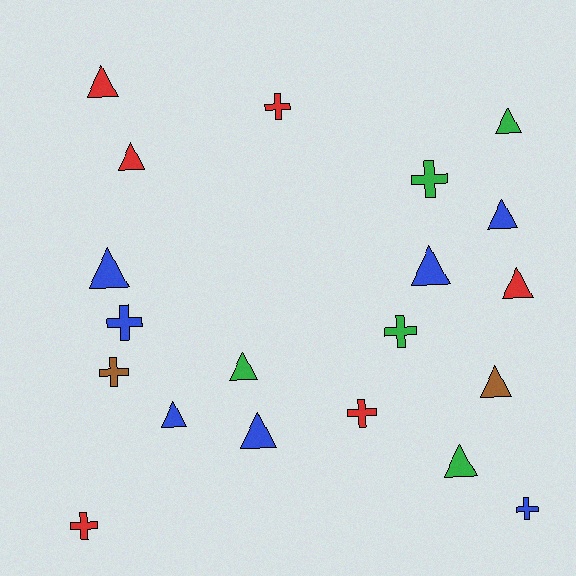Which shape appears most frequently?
Triangle, with 12 objects.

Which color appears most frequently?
Blue, with 7 objects.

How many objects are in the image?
There are 20 objects.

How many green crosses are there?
There are 2 green crosses.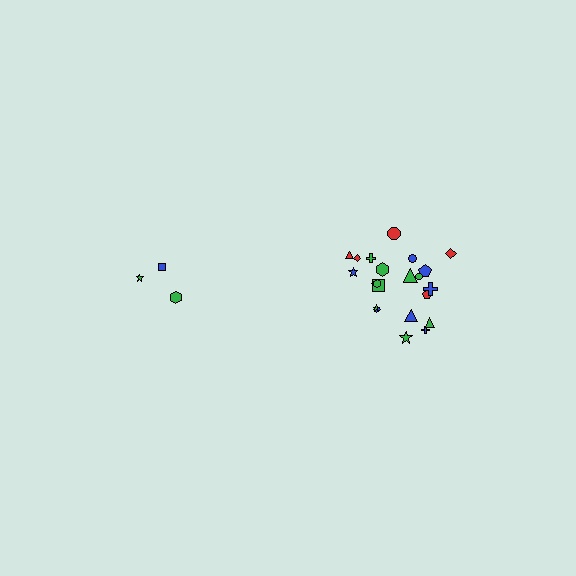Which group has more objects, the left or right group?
The right group.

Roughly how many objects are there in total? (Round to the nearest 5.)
Roughly 25 objects in total.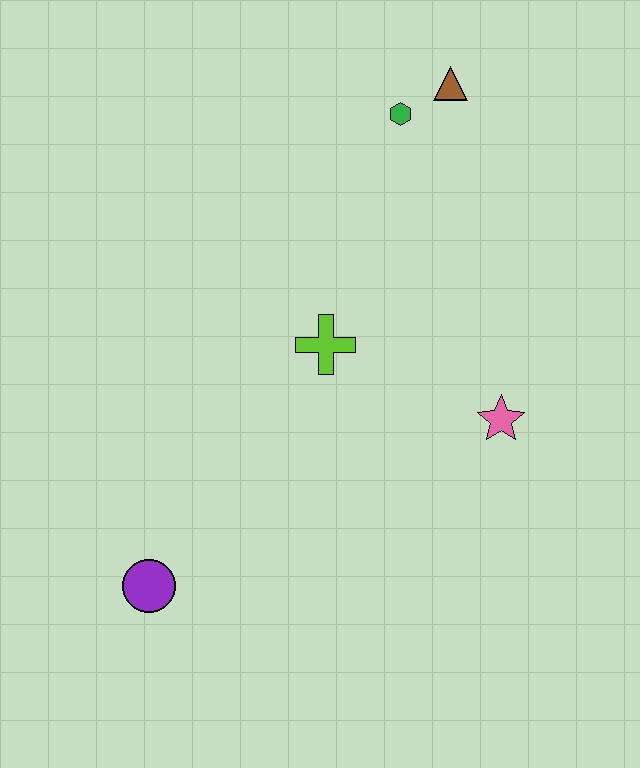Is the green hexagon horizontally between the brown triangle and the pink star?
No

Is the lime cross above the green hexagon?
No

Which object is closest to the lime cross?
The pink star is closest to the lime cross.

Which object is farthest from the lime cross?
The purple circle is farthest from the lime cross.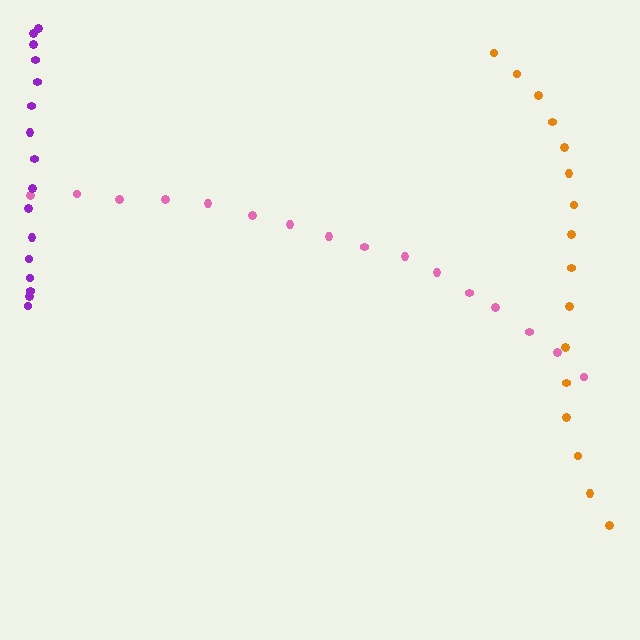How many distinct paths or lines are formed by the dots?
There are 3 distinct paths.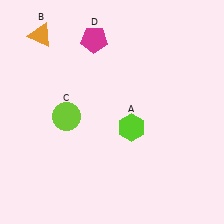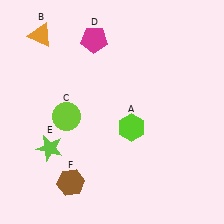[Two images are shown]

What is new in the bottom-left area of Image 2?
A lime star (E) was added in the bottom-left area of Image 2.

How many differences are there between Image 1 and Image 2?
There are 2 differences between the two images.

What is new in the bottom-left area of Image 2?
A brown hexagon (F) was added in the bottom-left area of Image 2.